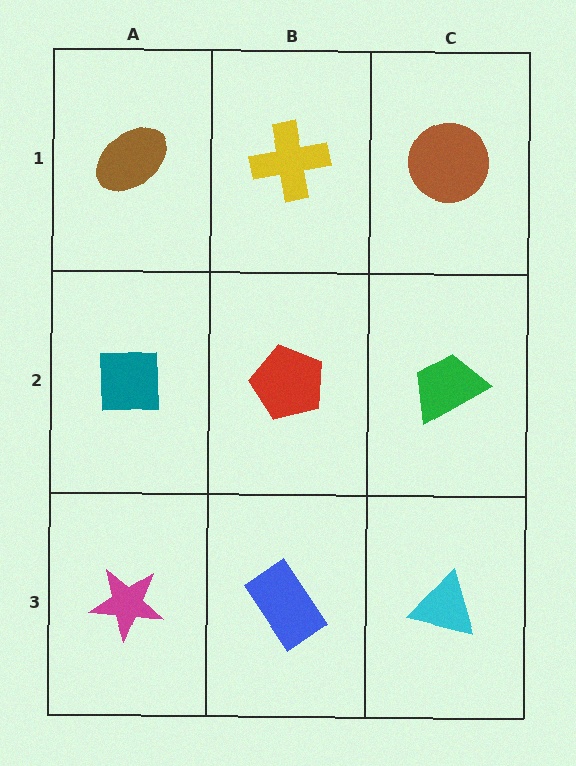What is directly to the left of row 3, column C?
A blue rectangle.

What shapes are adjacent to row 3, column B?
A red pentagon (row 2, column B), a magenta star (row 3, column A), a cyan triangle (row 3, column C).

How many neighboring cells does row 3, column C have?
2.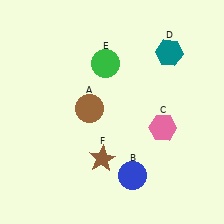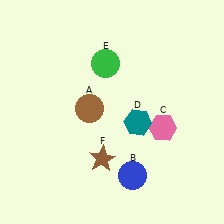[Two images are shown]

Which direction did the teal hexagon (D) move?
The teal hexagon (D) moved down.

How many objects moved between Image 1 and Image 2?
1 object moved between the two images.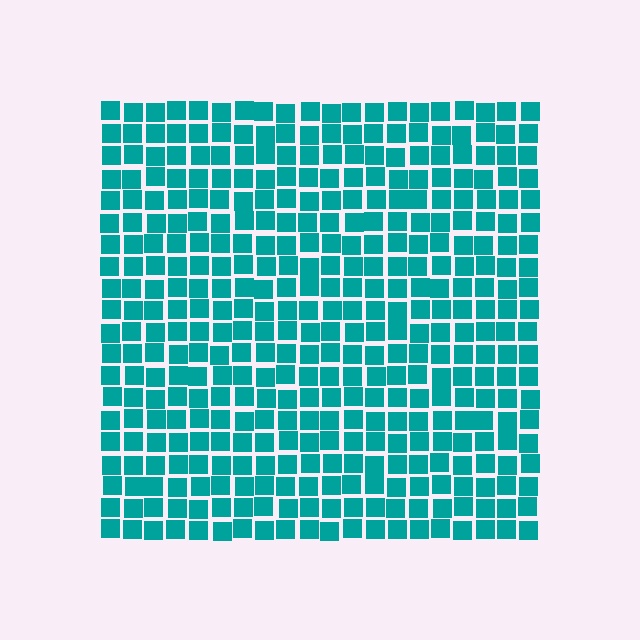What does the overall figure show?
The overall figure shows a square.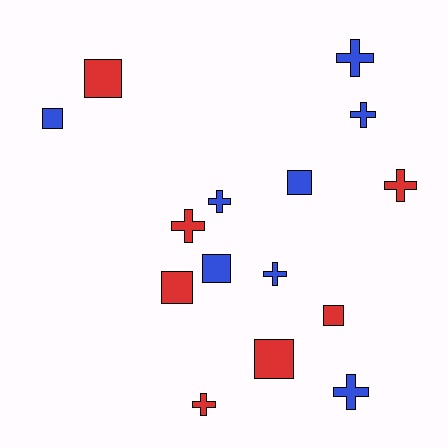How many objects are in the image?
There are 15 objects.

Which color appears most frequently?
Blue, with 8 objects.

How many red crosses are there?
There are 3 red crosses.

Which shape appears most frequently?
Cross, with 8 objects.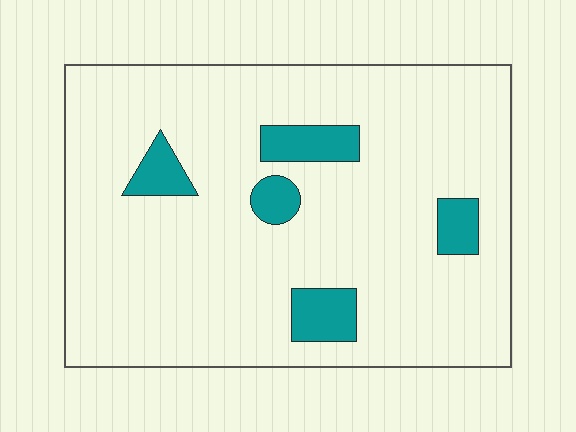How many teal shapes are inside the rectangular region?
5.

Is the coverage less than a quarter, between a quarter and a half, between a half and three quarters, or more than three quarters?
Less than a quarter.